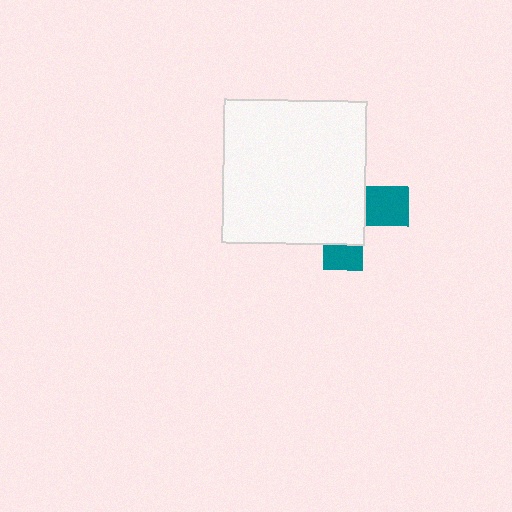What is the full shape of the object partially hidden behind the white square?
The partially hidden object is a teal cross.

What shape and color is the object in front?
The object in front is a white square.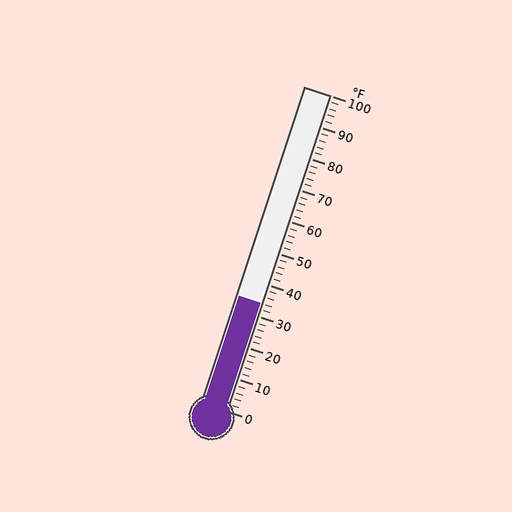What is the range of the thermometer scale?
The thermometer scale ranges from 0°F to 100°F.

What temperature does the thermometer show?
The thermometer shows approximately 34°F.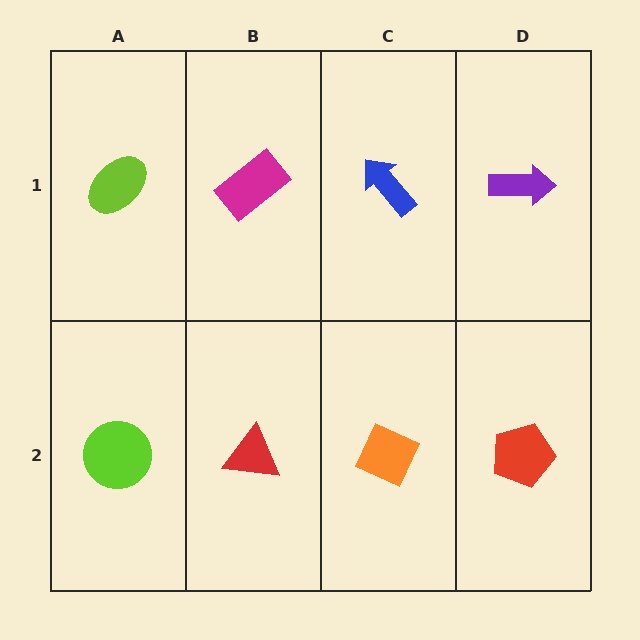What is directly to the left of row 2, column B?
A lime circle.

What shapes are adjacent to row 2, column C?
A blue arrow (row 1, column C), a red triangle (row 2, column B), a red pentagon (row 2, column D).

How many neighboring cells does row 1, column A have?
2.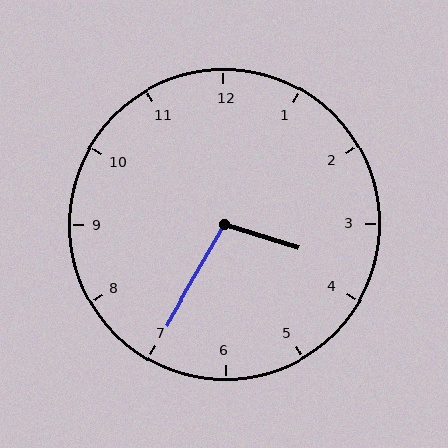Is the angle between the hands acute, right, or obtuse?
It is obtuse.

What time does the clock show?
3:35.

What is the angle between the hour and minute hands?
Approximately 102 degrees.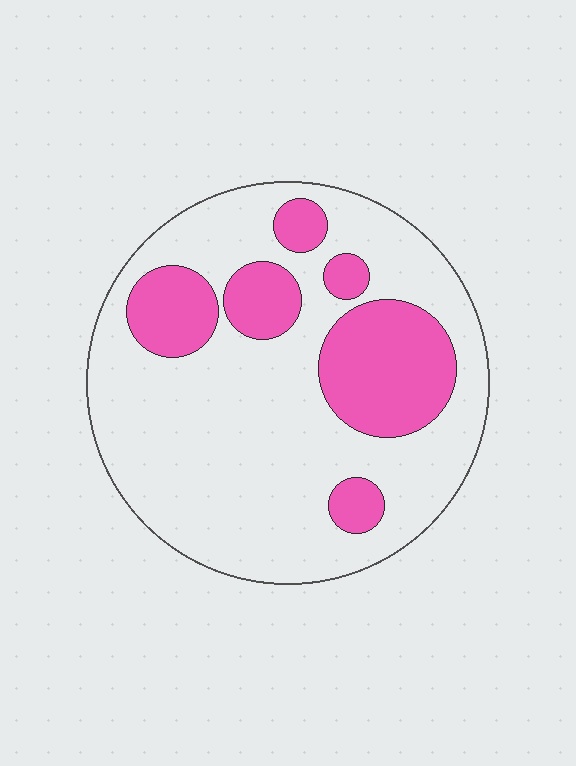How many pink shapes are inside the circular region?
6.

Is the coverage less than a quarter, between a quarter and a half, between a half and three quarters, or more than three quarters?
Between a quarter and a half.